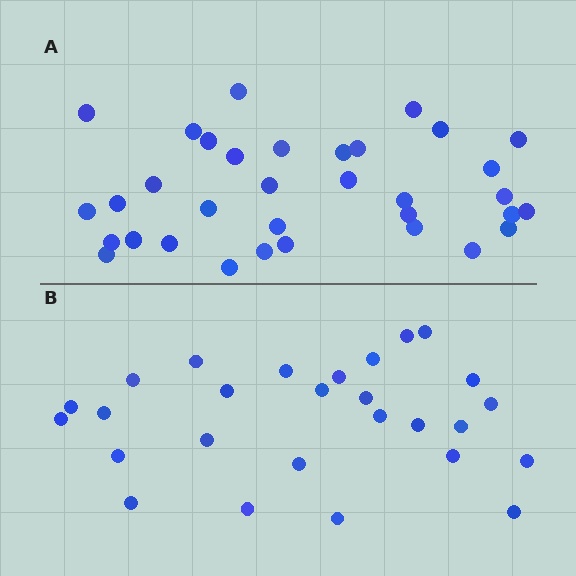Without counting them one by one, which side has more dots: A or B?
Region A (the top region) has more dots.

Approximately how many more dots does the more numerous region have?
Region A has roughly 8 or so more dots than region B.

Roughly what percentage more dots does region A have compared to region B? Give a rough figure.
About 25% more.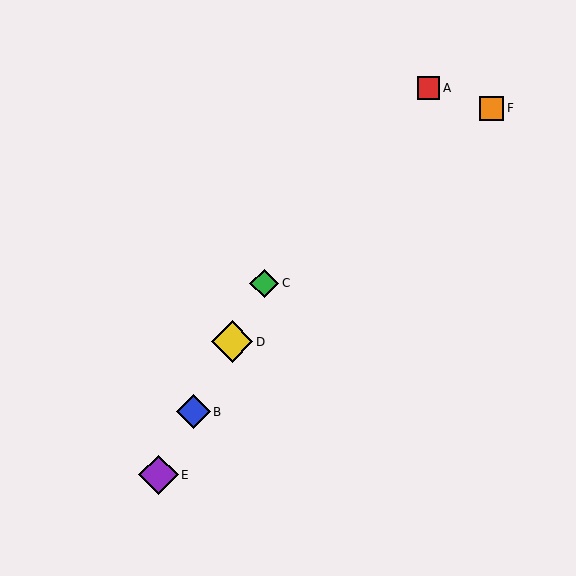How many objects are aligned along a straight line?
4 objects (B, C, D, E) are aligned along a straight line.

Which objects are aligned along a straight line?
Objects B, C, D, E are aligned along a straight line.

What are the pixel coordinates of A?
Object A is at (429, 88).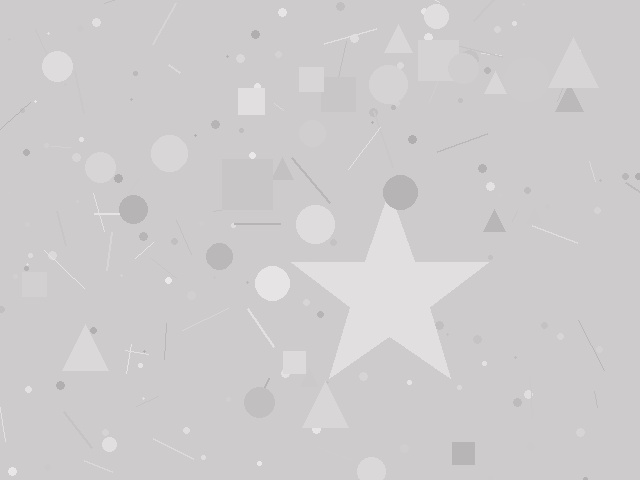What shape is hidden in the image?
A star is hidden in the image.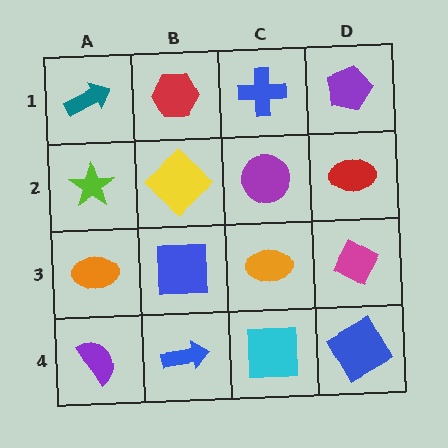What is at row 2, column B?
A yellow diamond.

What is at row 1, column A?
A teal arrow.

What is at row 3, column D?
A magenta diamond.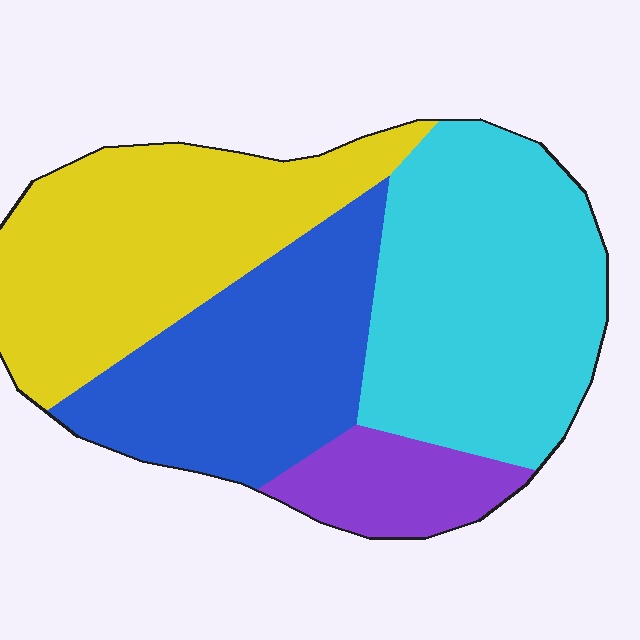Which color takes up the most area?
Cyan, at roughly 35%.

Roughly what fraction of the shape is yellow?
Yellow takes up between a sixth and a third of the shape.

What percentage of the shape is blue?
Blue covers roughly 25% of the shape.